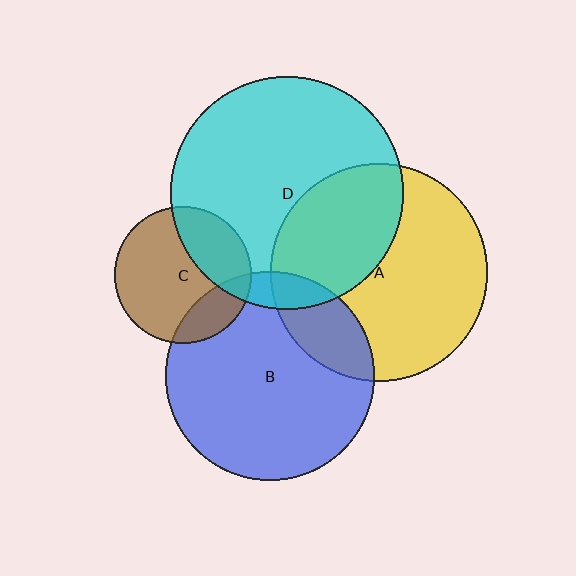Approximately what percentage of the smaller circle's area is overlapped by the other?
Approximately 20%.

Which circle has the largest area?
Circle D (cyan).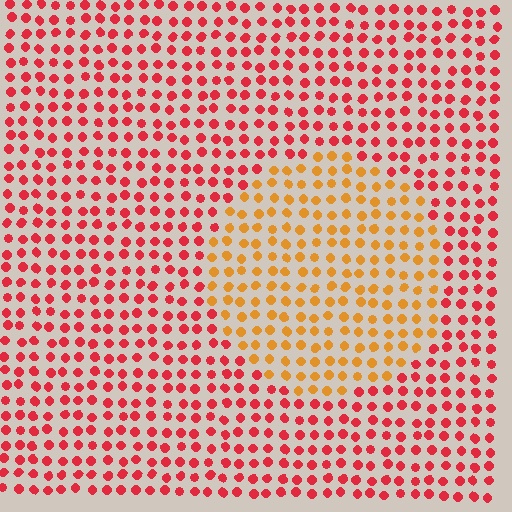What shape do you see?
I see a circle.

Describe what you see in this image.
The image is filled with small red elements in a uniform arrangement. A circle-shaped region is visible where the elements are tinted to a slightly different hue, forming a subtle color boundary.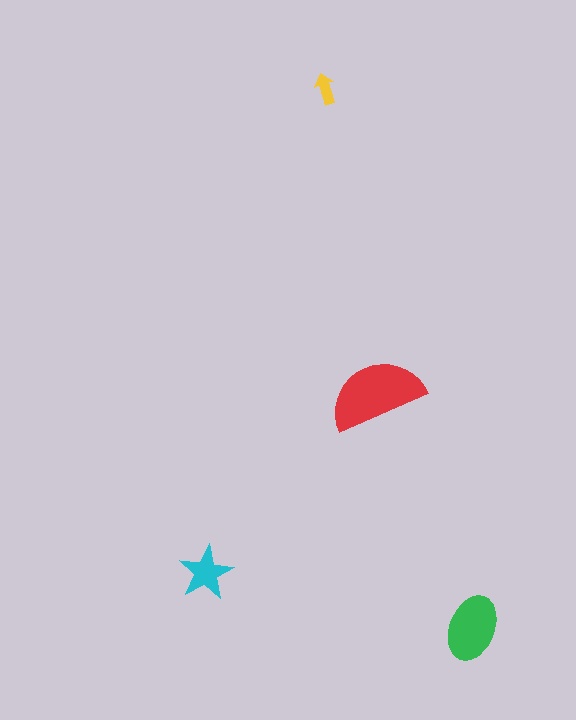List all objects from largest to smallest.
The red semicircle, the green ellipse, the cyan star, the yellow arrow.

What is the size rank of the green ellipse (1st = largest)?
2nd.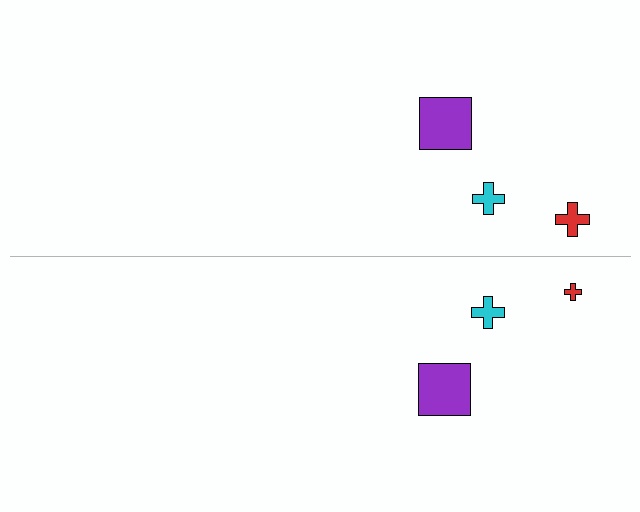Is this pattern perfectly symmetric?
No, the pattern is not perfectly symmetric. The red cross on the bottom side has a different size than its mirror counterpart.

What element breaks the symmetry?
The red cross on the bottom side has a different size than its mirror counterpart.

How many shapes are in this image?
There are 6 shapes in this image.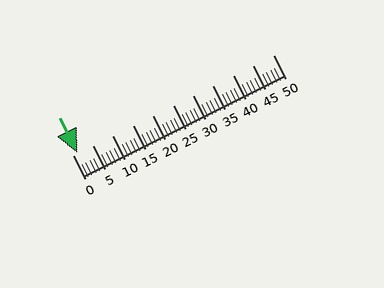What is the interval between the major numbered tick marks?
The major tick marks are spaced 5 units apart.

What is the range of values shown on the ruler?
The ruler shows values from 0 to 50.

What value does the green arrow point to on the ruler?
The green arrow points to approximately 1.